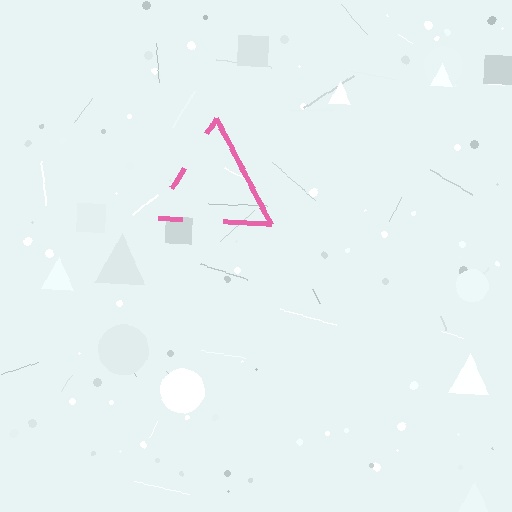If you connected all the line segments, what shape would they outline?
They would outline a triangle.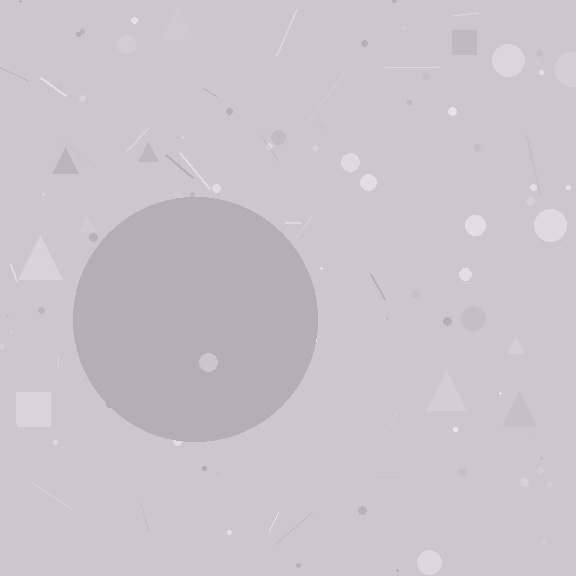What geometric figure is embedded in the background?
A circle is embedded in the background.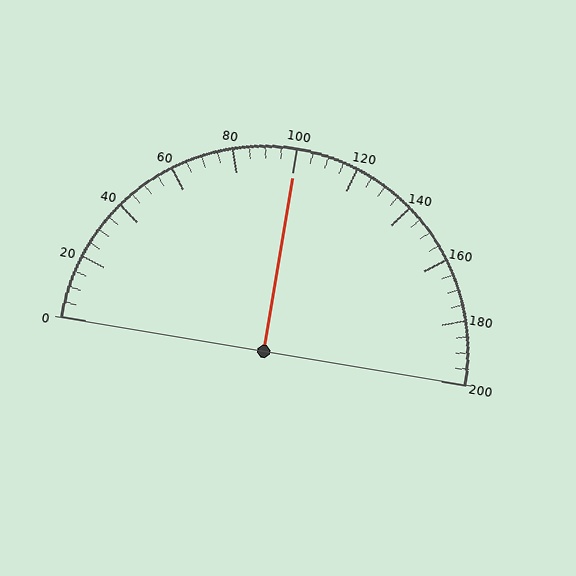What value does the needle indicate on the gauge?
The needle indicates approximately 100.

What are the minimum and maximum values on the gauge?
The gauge ranges from 0 to 200.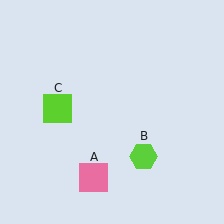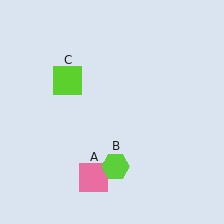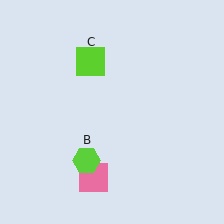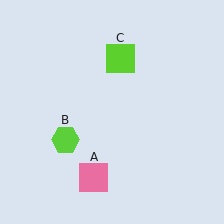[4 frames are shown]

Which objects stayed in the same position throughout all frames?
Pink square (object A) remained stationary.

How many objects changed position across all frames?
2 objects changed position: lime hexagon (object B), lime square (object C).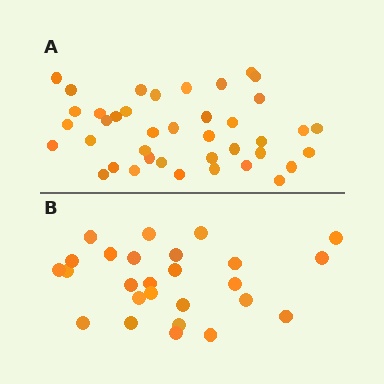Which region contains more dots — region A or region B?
Region A (the top region) has more dots.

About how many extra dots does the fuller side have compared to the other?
Region A has approximately 15 more dots than region B.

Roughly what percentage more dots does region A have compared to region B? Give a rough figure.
About 55% more.